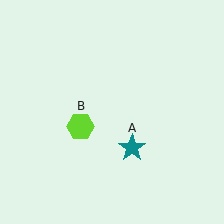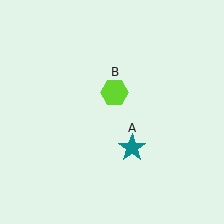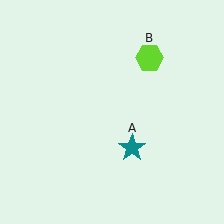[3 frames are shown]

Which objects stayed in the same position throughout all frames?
Teal star (object A) remained stationary.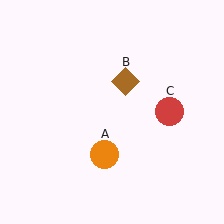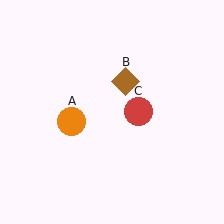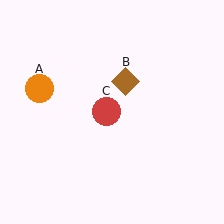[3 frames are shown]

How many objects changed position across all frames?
2 objects changed position: orange circle (object A), red circle (object C).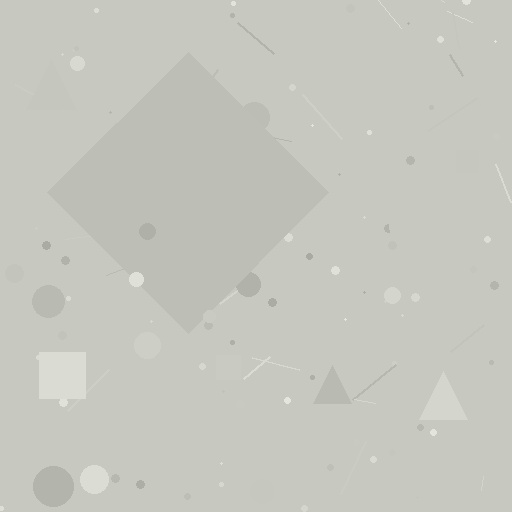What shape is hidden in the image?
A diamond is hidden in the image.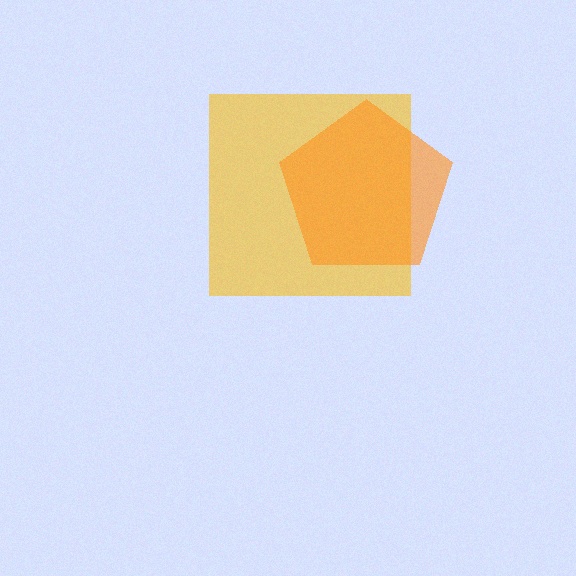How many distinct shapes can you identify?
There are 2 distinct shapes: a yellow square, an orange pentagon.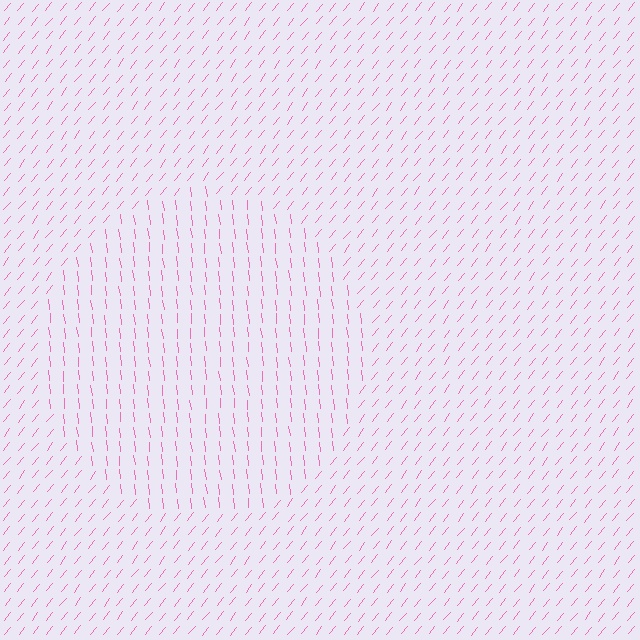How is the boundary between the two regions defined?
The boundary is defined purely by a change in line orientation (approximately 45 degrees difference). All lines are the same color and thickness.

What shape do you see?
I see a circle.